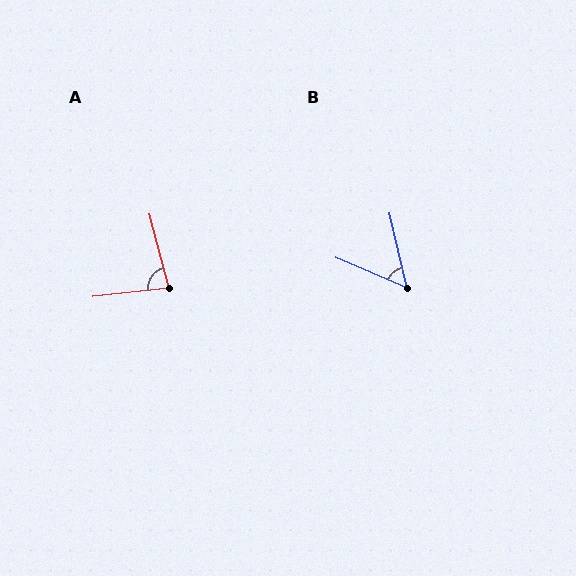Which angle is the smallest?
B, at approximately 54 degrees.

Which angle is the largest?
A, at approximately 82 degrees.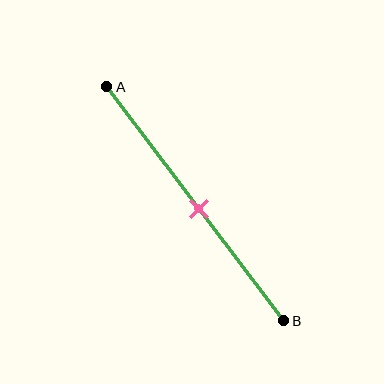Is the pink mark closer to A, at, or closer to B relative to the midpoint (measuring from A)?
The pink mark is approximately at the midpoint of segment AB.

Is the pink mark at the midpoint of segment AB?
Yes, the mark is approximately at the midpoint.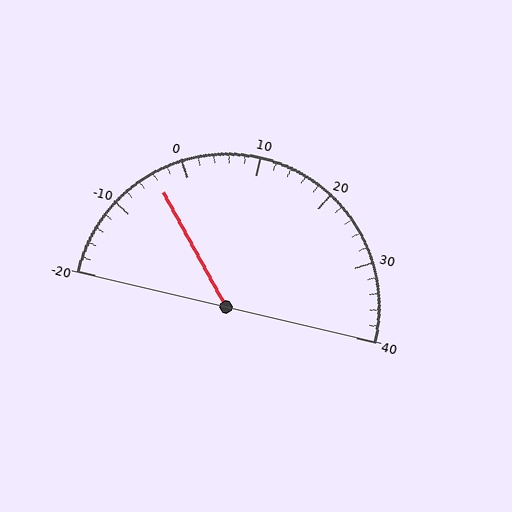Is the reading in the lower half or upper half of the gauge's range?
The reading is in the lower half of the range (-20 to 40).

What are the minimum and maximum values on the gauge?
The gauge ranges from -20 to 40.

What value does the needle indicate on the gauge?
The needle indicates approximately -4.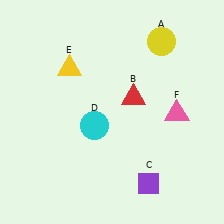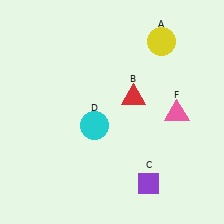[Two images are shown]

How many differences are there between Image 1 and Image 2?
There is 1 difference between the two images.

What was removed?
The yellow triangle (E) was removed in Image 2.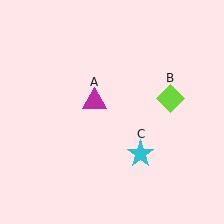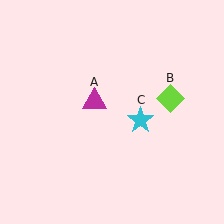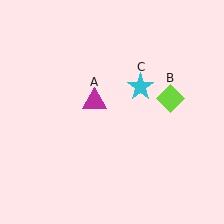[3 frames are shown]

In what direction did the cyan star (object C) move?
The cyan star (object C) moved up.